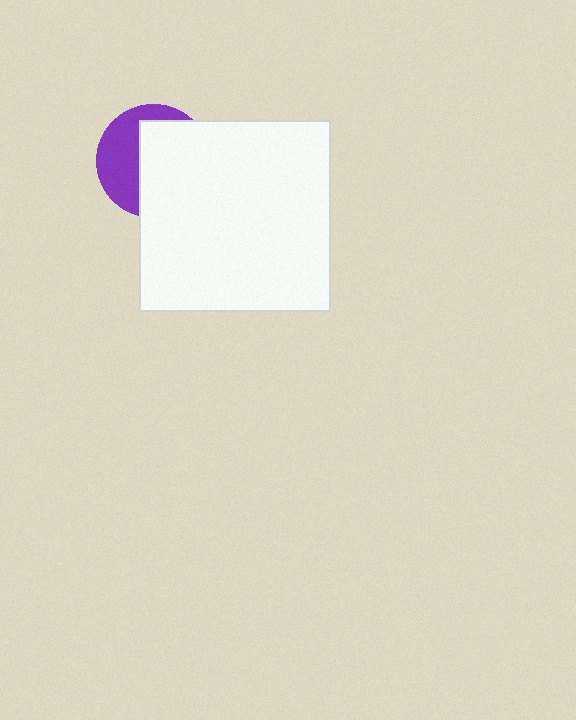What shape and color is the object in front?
The object in front is a white square.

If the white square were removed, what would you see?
You would see the complete purple circle.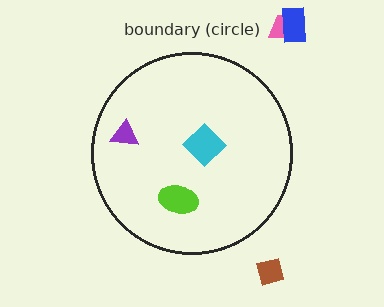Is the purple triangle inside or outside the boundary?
Inside.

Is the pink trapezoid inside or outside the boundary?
Outside.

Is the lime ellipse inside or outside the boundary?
Inside.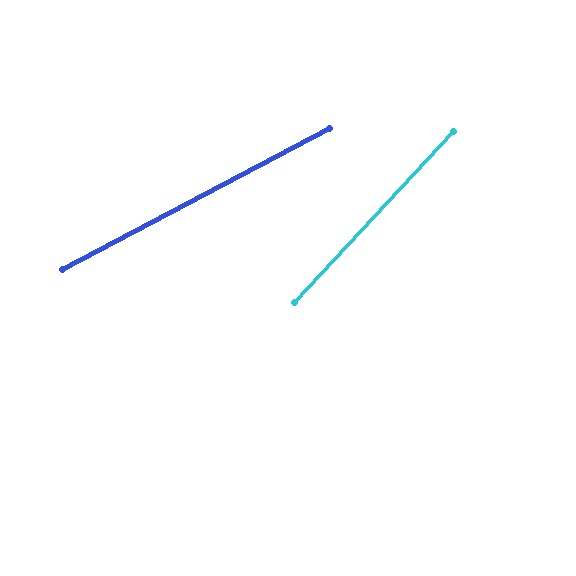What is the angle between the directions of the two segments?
Approximately 19 degrees.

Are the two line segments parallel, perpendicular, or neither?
Neither parallel nor perpendicular — they differ by about 19°.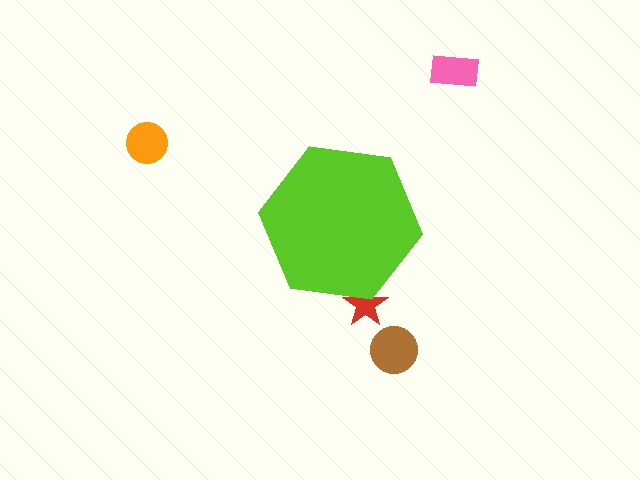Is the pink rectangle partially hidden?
No, the pink rectangle is fully visible.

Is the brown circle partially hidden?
No, the brown circle is fully visible.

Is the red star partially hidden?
Yes, the red star is partially hidden behind the lime hexagon.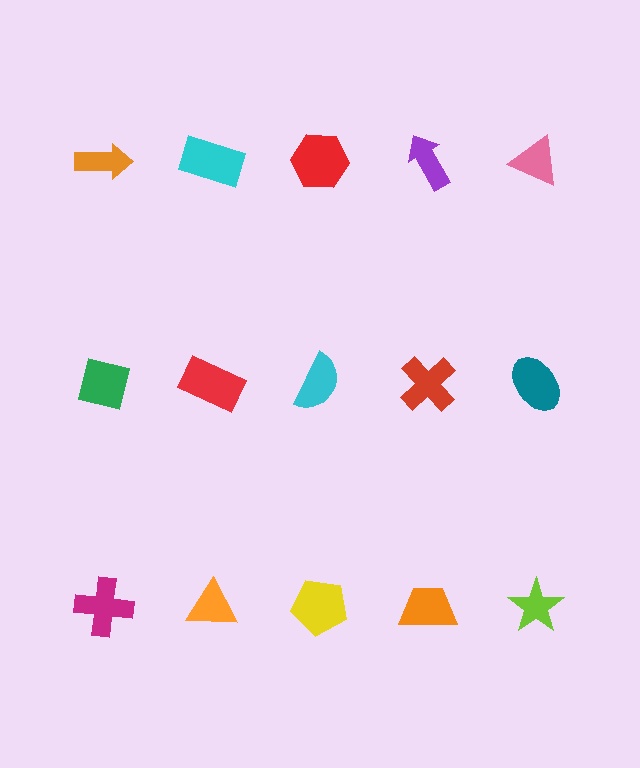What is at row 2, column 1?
A green square.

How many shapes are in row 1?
5 shapes.